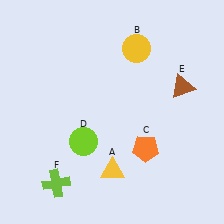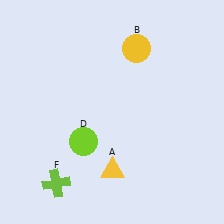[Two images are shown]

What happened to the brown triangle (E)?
The brown triangle (E) was removed in Image 2. It was in the top-right area of Image 1.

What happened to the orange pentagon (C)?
The orange pentagon (C) was removed in Image 2. It was in the bottom-right area of Image 1.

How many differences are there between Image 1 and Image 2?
There are 2 differences between the two images.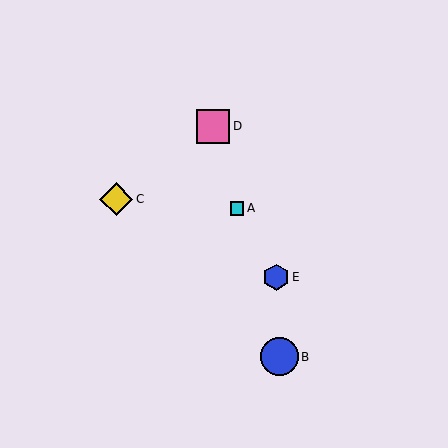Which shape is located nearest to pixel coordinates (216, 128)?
The pink square (labeled D) at (213, 126) is nearest to that location.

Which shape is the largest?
The blue circle (labeled B) is the largest.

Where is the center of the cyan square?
The center of the cyan square is at (237, 209).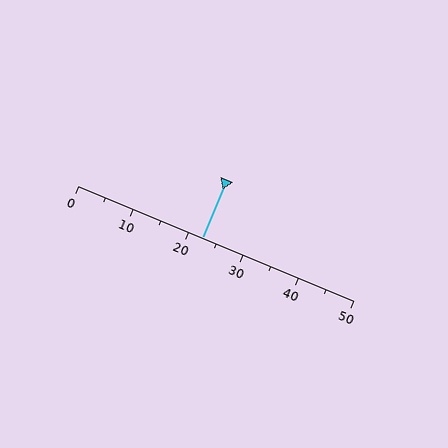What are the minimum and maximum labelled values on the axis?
The axis runs from 0 to 50.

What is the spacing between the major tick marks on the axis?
The major ticks are spaced 10 apart.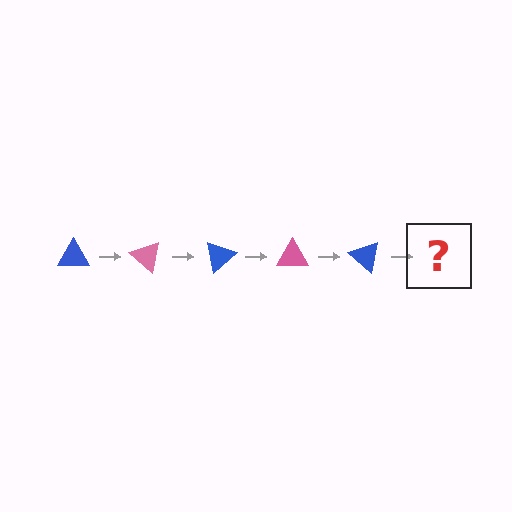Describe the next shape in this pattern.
It should be a pink triangle, rotated 200 degrees from the start.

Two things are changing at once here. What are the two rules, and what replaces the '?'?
The two rules are that it rotates 40 degrees each step and the color cycles through blue and pink. The '?' should be a pink triangle, rotated 200 degrees from the start.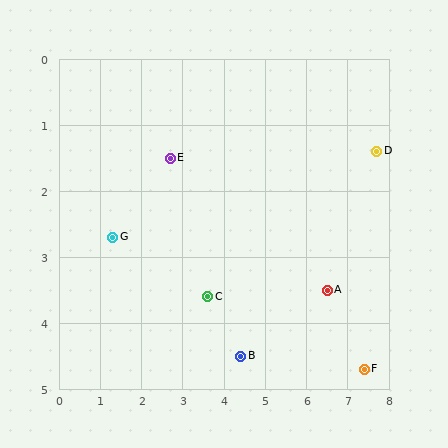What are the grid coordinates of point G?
Point G is at approximately (1.3, 2.7).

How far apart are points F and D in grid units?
Points F and D are about 3.3 grid units apart.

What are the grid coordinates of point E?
Point E is at approximately (2.7, 1.5).